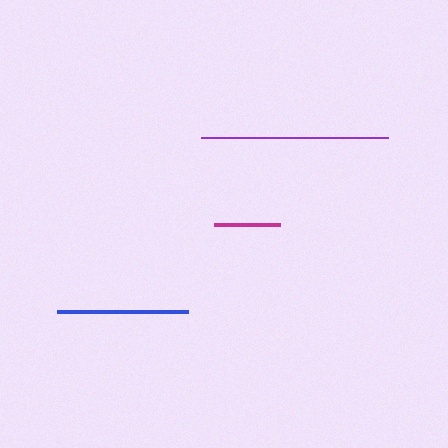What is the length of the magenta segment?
The magenta segment is approximately 66 pixels long.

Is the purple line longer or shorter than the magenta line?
The purple line is longer than the magenta line.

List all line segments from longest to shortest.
From longest to shortest: purple, blue, magenta.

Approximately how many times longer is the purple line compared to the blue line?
The purple line is approximately 1.4 times the length of the blue line.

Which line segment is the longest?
The purple line is the longest at approximately 186 pixels.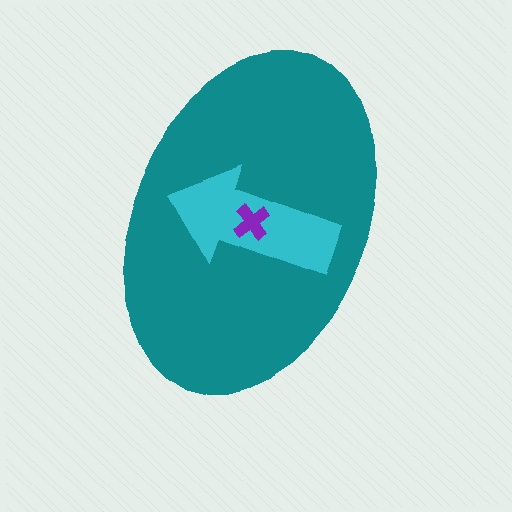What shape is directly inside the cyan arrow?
The purple cross.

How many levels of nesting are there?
3.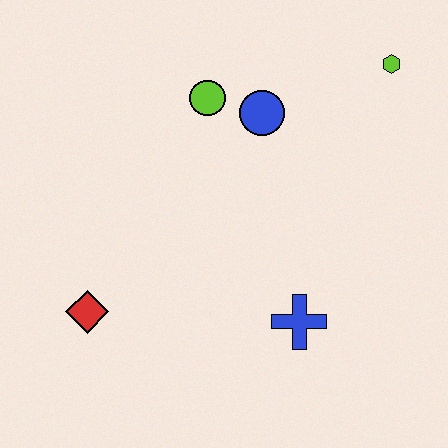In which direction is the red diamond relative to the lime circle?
The red diamond is below the lime circle.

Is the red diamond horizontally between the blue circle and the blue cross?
No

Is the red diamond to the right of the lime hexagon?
No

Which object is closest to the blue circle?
The lime circle is closest to the blue circle.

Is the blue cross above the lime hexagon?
No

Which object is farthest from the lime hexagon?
The red diamond is farthest from the lime hexagon.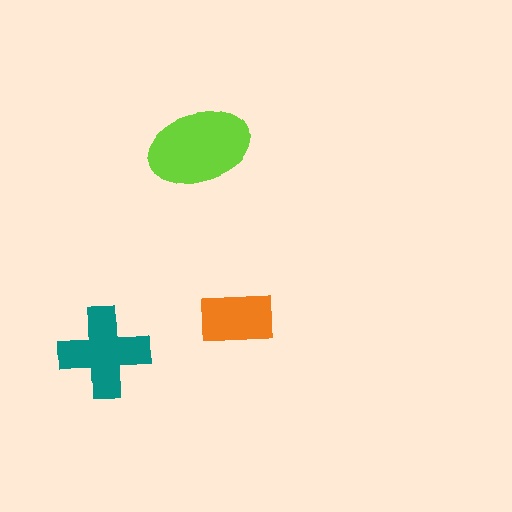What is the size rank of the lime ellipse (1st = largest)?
1st.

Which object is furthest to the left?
The teal cross is leftmost.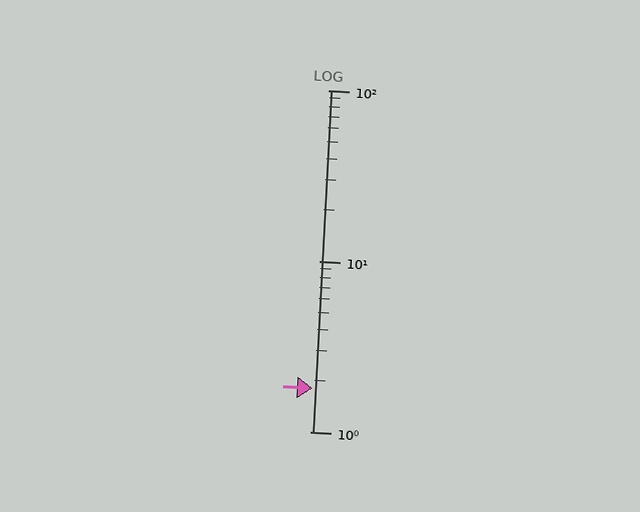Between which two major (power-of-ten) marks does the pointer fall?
The pointer is between 1 and 10.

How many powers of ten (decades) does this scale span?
The scale spans 2 decades, from 1 to 100.